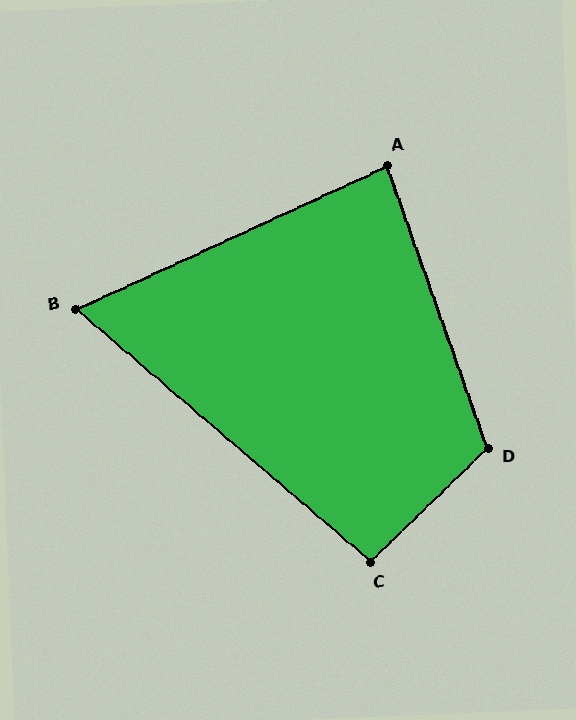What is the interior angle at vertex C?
Approximately 95 degrees (obtuse).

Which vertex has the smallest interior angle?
B, at approximately 65 degrees.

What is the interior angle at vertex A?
Approximately 85 degrees (acute).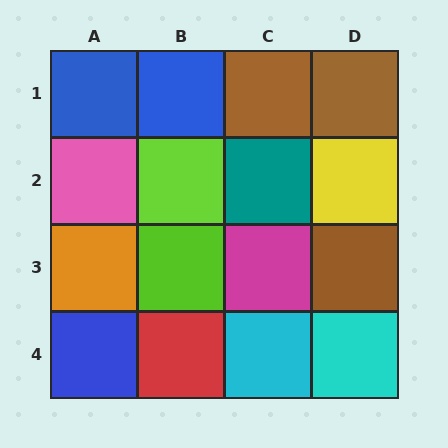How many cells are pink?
1 cell is pink.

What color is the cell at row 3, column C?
Magenta.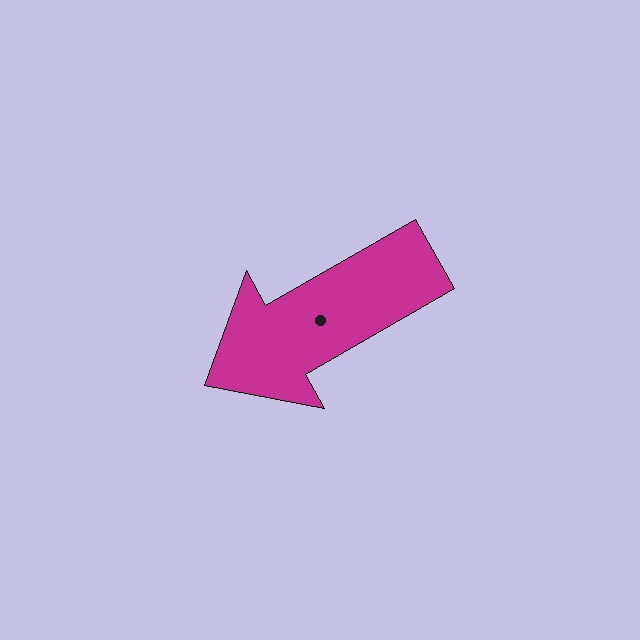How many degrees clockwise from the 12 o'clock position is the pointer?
Approximately 240 degrees.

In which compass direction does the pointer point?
Southwest.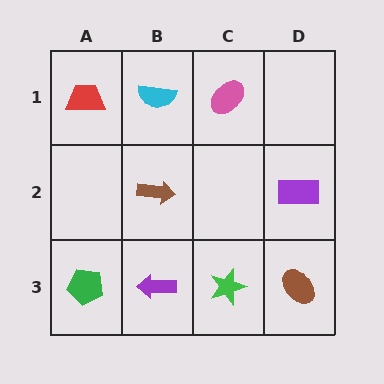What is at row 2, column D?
A purple rectangle.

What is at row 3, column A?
A green pentagon.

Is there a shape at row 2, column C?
No, that cell is empty.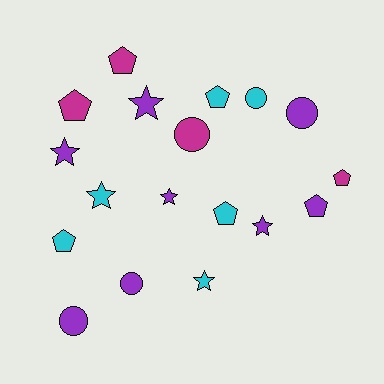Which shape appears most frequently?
Pentagon, with 7 objects.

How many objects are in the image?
There are 18 objects.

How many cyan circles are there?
There is 1 cyan circle.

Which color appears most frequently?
Purple, with 8 objects.